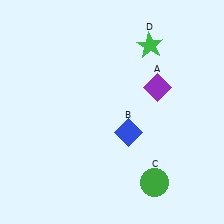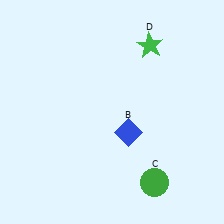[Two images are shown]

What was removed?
The purple diamond (A) was removed in Image 2.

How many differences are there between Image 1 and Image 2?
There is 1 difference between the two images.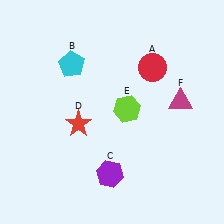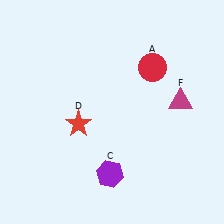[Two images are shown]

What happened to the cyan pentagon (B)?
The cyan pentagon (B) was removed in Image 2. It was in the top-left area of Image 1.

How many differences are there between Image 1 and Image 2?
There are 2 differences between the two images.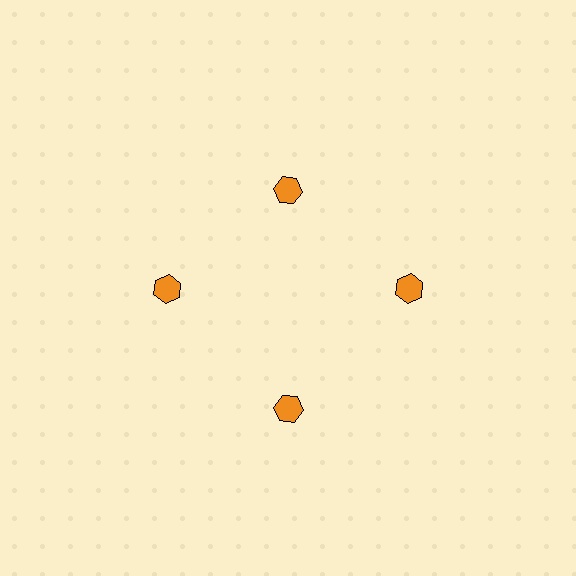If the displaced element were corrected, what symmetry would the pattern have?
It would have 4-fold rotational symmetry — the pattern would map onto itself every 90 degrees.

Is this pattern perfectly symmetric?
No. The 4 orange hexagons are arranged in a ring, but one element near the 12 o'clock position is pulled inward toward the center, breaking the 4-fold rotational symmetry.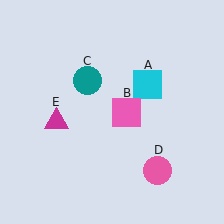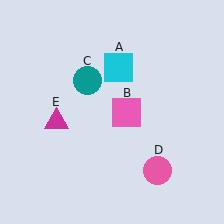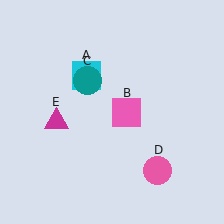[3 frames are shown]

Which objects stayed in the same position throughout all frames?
Pink square (object B) and teal circle (object C) and pink circle (object D) and magenta triangle (object E) remained stationary.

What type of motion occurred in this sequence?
The cyan square (object A) rotated counterclockwise around the center of the scene.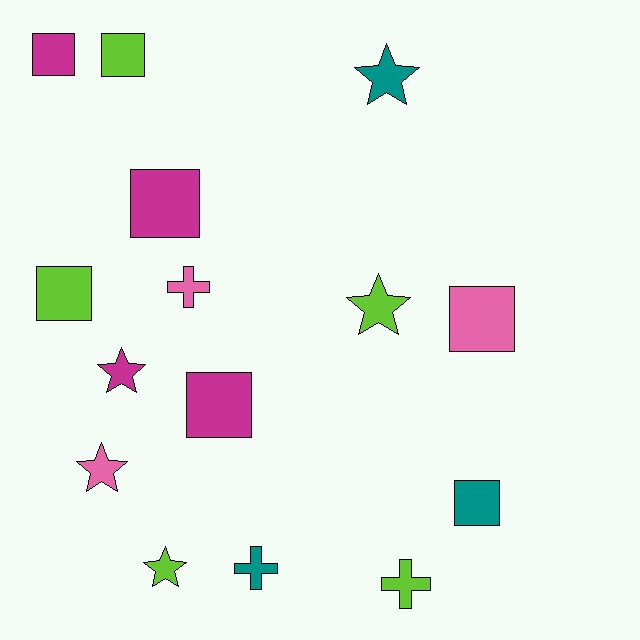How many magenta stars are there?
There is 1 magenta star.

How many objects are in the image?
There are 15 objects.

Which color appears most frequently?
Lime, with 5 objects.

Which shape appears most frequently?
Square, with 7 objects.